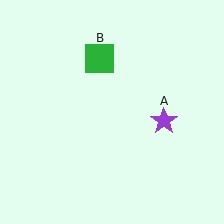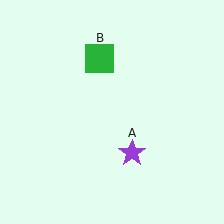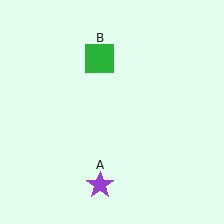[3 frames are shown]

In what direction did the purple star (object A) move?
The purple star (object A) moved down and to the left.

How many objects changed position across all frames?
1 object changed position: purple star (object A).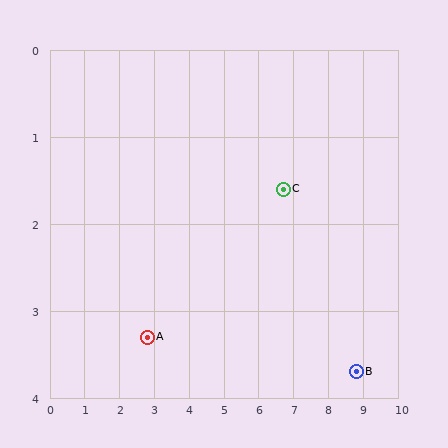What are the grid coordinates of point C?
Point C is at approximately (6.7, 1.6).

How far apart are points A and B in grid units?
Points A and B are about 6.0 grid units apart.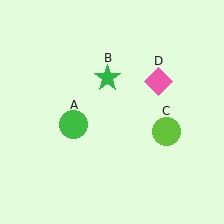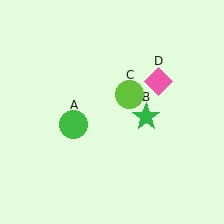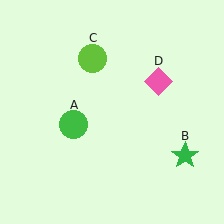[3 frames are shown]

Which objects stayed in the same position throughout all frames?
Green circle (object A) and pink diamond (object D) remained stationary.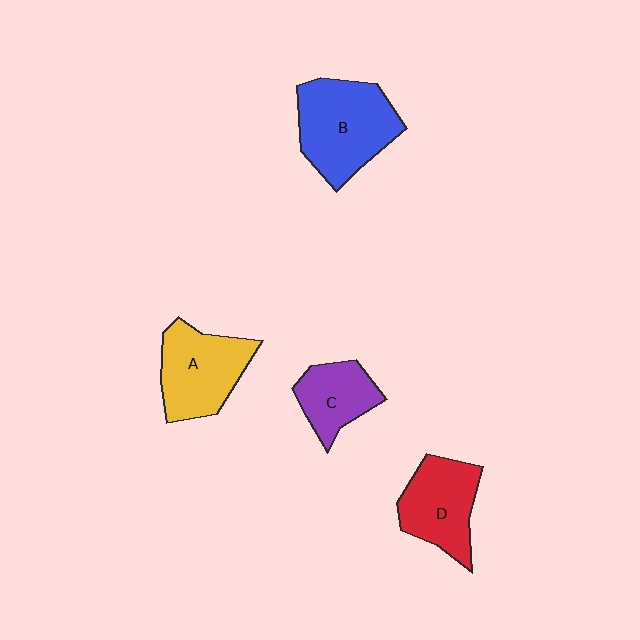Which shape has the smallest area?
Shape C (purple).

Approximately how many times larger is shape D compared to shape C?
Approximately 1.3 times.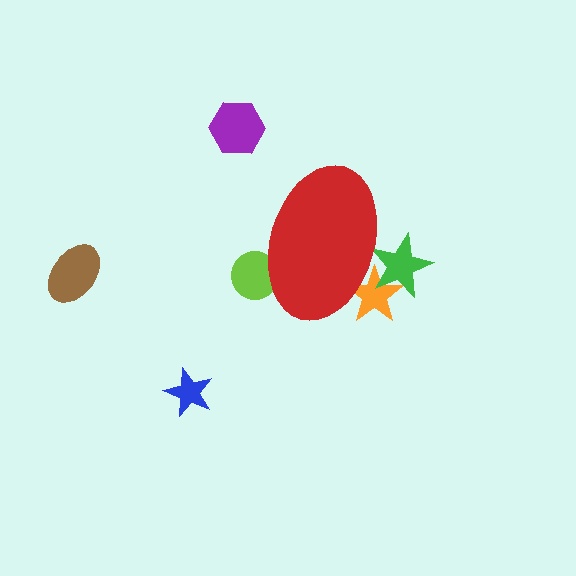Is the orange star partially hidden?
Yes, the orange star is partially hidden behind the red ellipse.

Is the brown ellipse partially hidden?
No, the brown ellipse is fully visible.